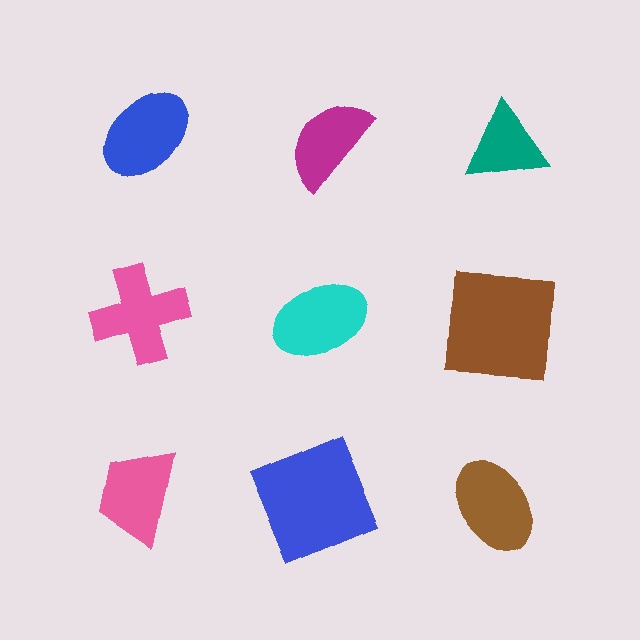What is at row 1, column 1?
A blue ellipse.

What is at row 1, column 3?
A teal triangle.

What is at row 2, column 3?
A brown square.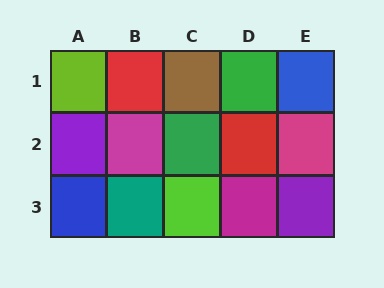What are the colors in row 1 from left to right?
Lime, red, brown, green, blue.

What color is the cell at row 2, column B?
Magenta.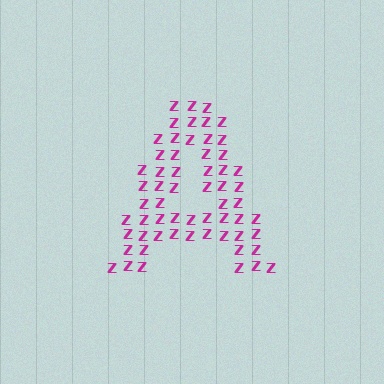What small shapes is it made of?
It is made of small letter Z's.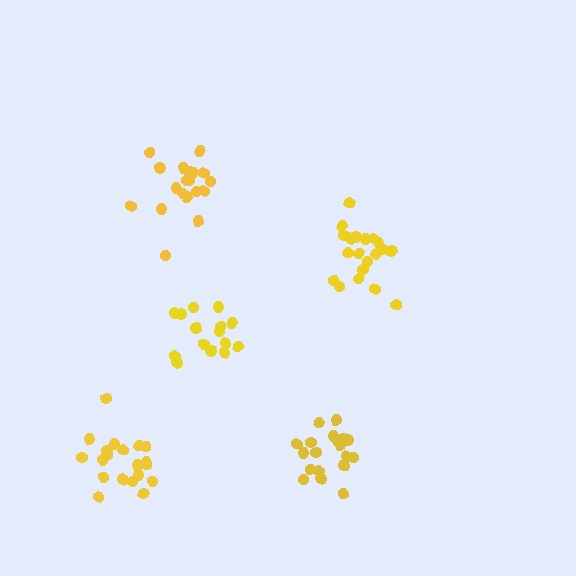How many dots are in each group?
Group 1: 15 dots, Group 2: 20 dots, Group 3: 20 dots, Group 4: 19 dots, Group 5: 20 dots (94 total).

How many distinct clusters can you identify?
There are 5 distinct clusters.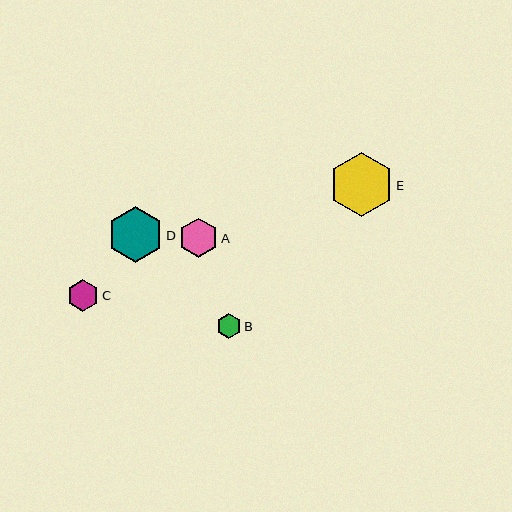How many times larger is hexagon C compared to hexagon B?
Hexagon C is approximately 1.3 times the size of hexagon B.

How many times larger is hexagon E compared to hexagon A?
Hexagon E is approximately 1.6 times the size of hexagon A.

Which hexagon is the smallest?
Hexagon B is the smallest with a size of approximately 24 pixels.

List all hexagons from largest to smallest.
From largest to smallest: E, D, A, C, B.